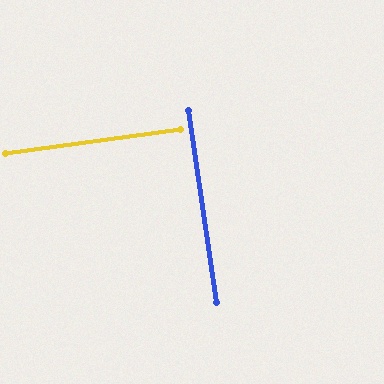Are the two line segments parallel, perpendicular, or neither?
Perpendicular — they meet at approximately 90°.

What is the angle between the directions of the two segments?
Approximately 90 degrees.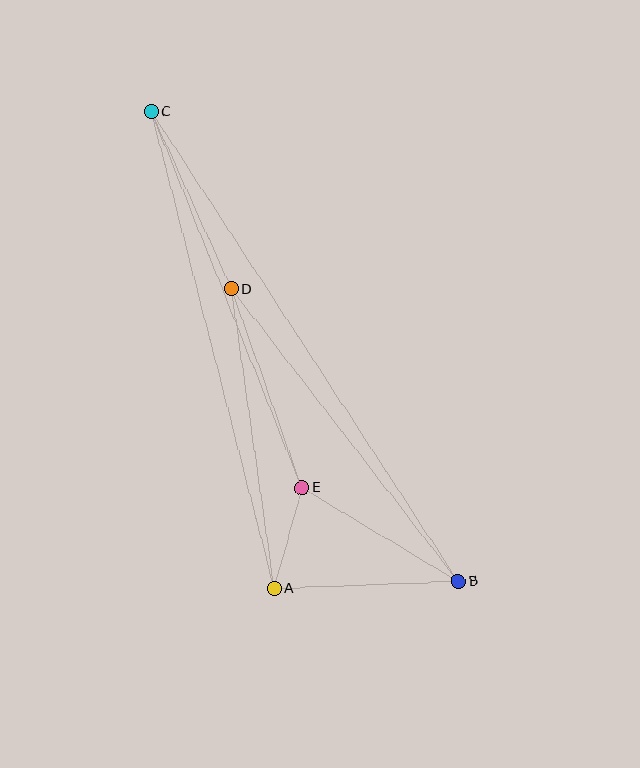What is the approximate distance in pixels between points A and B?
The distance between A and B is approximately 185 pixels.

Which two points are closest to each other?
Points A and E are closest to each other.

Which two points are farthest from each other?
Points B and C are farthest from each other.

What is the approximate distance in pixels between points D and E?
The distance between D and E is approximately 211 pixels.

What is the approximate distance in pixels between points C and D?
The distance between C and D is approximately 195 pixels.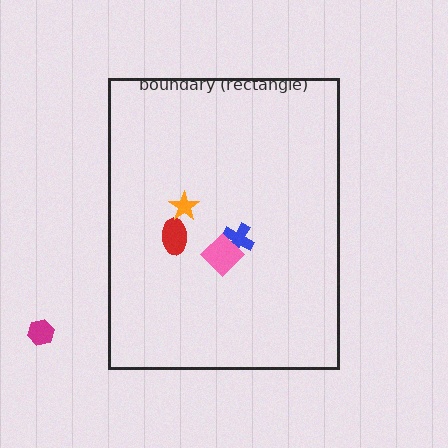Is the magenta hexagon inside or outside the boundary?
Outside.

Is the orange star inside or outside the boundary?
Inside.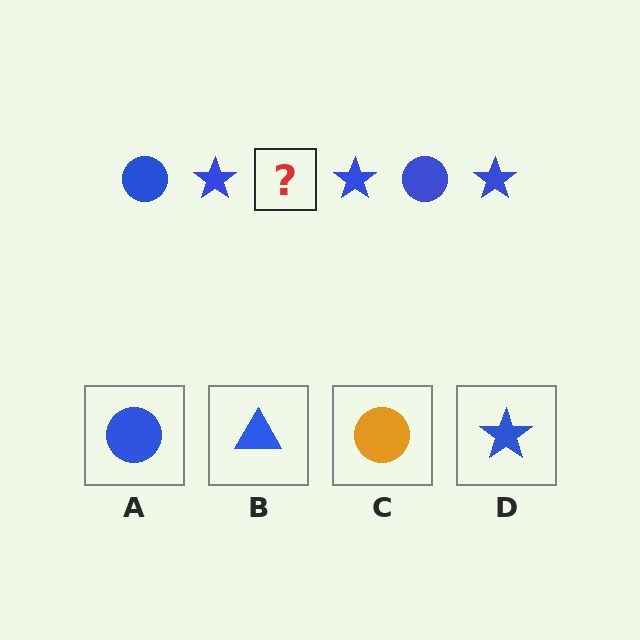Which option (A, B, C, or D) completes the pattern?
A.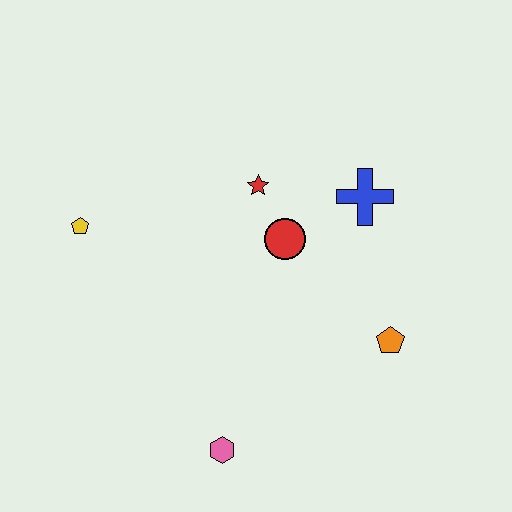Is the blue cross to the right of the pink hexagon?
Yes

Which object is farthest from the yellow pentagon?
The orange pentagon is farthest from the yellow pentagon.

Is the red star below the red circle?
No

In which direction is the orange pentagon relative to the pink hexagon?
The orange pentagon is to the right of the pink hexagon.